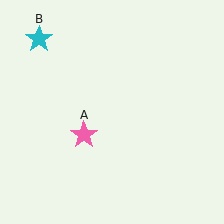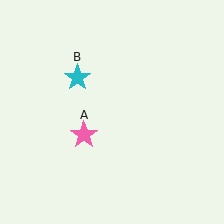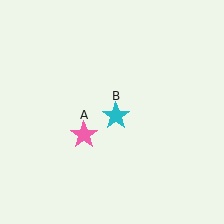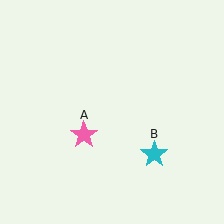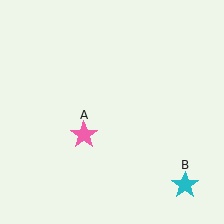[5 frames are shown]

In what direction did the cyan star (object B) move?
The cyan star (object B) moved down and to the right.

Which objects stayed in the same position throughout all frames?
Pink star (object A) remained stationary.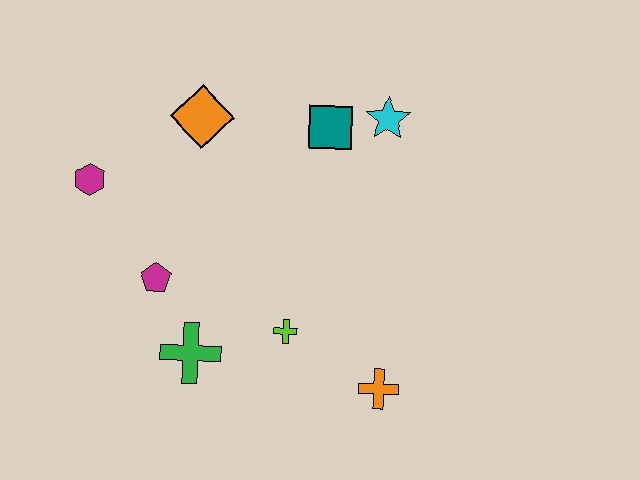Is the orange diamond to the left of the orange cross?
Yes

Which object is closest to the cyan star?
The teal square is closest to the cyan star.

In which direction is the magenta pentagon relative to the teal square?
The magenta pentagon is to the left of the teal square.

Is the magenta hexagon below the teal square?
Yes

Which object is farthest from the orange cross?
The magenta hexagon is farthest from the orange cross.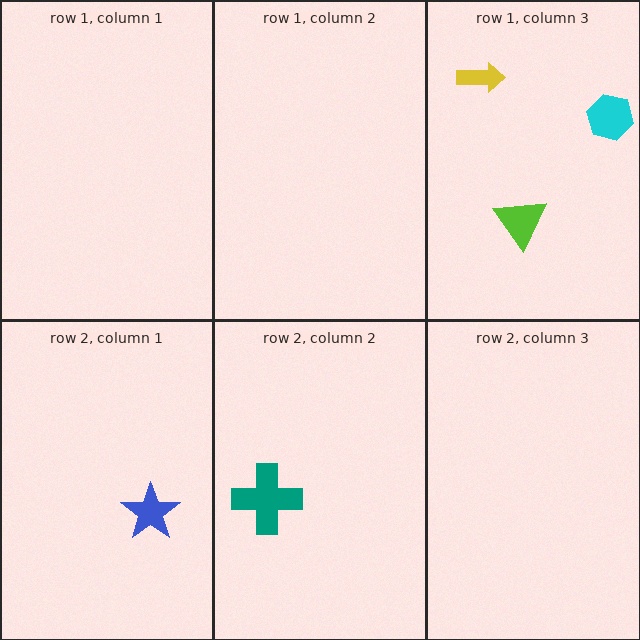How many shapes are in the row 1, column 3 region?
3.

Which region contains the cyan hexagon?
The row 1, column 3 region.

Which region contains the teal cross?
The row 2, column 2 region.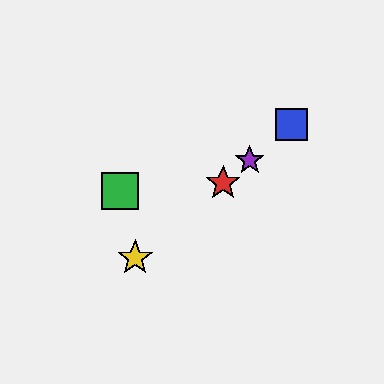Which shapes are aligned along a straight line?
The red star, the blue square, the yellow star, the purple star are aligned along a straight line.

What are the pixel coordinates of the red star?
The red star is at (223, 183).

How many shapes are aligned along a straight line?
4 shapes (the red star, the blue square, the yellow star, the purple star) are aligned along a straight line.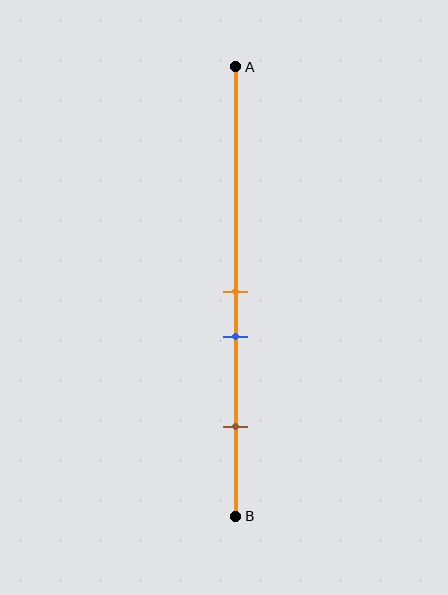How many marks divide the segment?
There are 3 marks dividing the segment.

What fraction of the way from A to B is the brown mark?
The brown mark is approximately 80% (0.8) of the way from A to B.